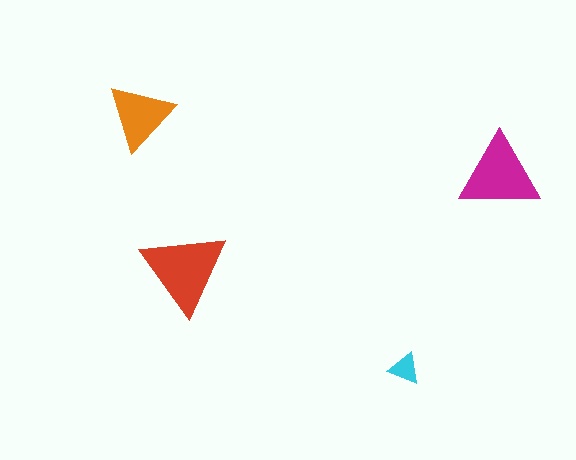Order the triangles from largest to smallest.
the red one, the magenta one, the orange one, the cyan one.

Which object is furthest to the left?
The orange triangle is leftmost.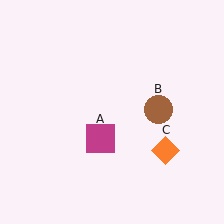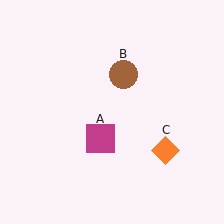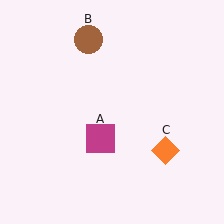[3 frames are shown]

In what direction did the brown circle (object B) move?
The brown circle (object B) moved up and to the left.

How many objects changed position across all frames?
1 object changed position: brown circle (object B).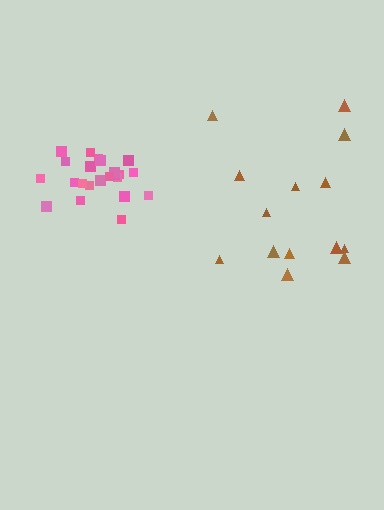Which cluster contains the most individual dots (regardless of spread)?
Pink (23).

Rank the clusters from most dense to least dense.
pink, brown.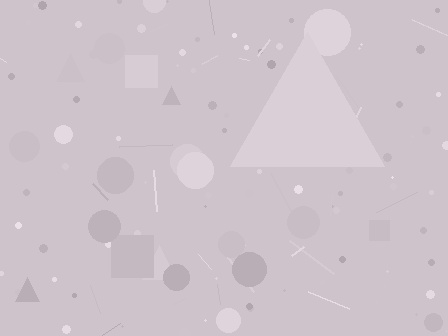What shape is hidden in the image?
A triangle is hidden in the image.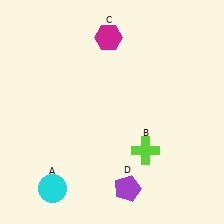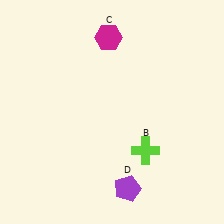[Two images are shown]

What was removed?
The cyan circle (A) was removed in Image 2.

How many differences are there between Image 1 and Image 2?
There is 1 difference between the two images.